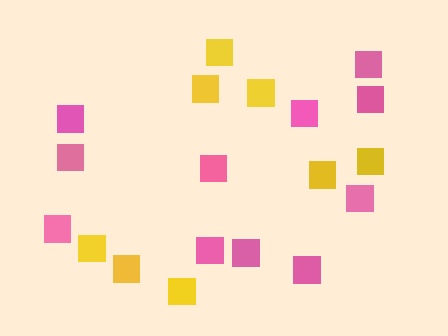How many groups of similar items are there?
There are 2 groups: one group of yellow squares (8) and one group of pink squares (11).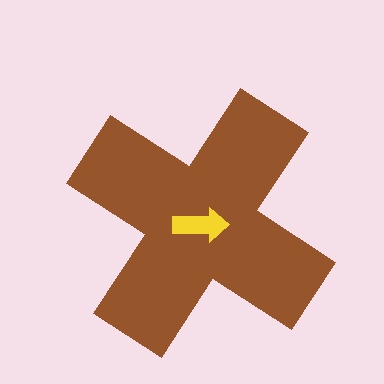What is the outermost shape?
The brown cross.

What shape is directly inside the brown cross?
The yellow arrow.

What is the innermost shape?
The yellow arrow.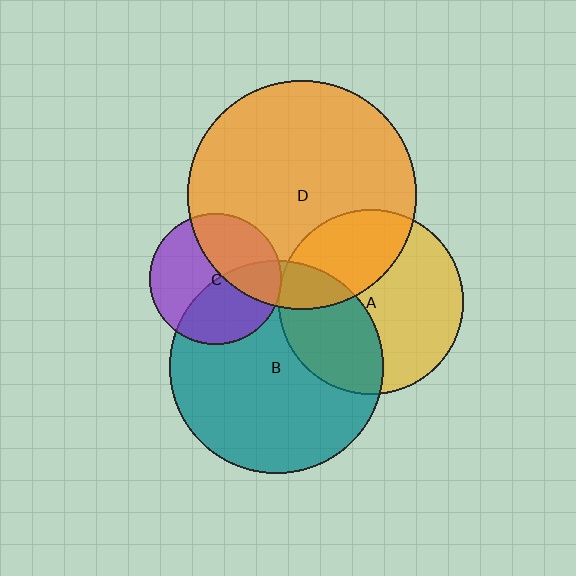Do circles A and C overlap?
Yes.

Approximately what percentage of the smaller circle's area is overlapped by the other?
Approximately 5%.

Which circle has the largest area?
Circle D (orange).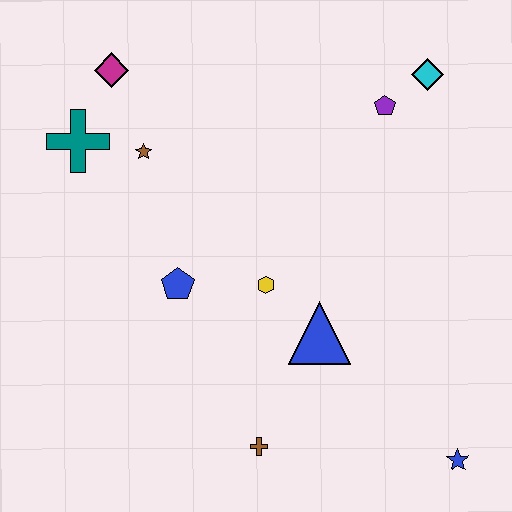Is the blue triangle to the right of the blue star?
No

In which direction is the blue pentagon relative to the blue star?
The blue pentagon is to the left of the blue star.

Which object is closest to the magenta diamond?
The teal cross is closest to the magenta diamond.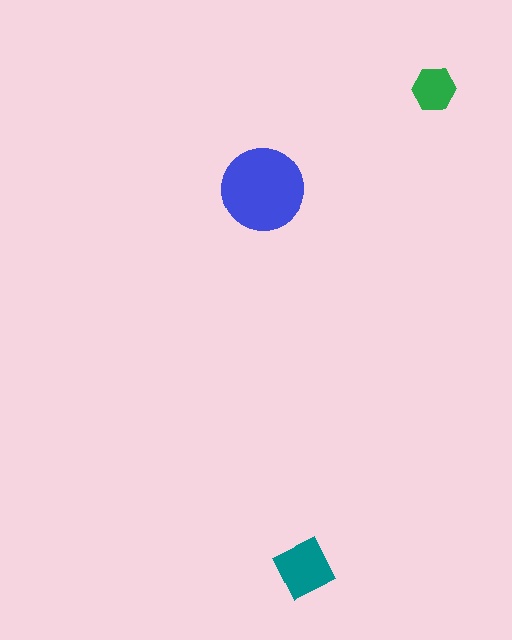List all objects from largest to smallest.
The blue circle, the teal diamond, the green hexagon.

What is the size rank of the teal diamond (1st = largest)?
2nd.